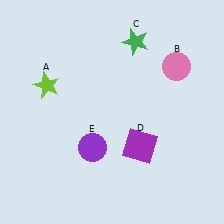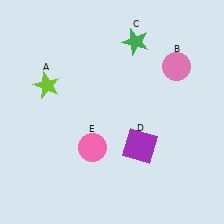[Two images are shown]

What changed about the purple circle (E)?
In Image 1, E is purple. In Image 2, it changed to pink.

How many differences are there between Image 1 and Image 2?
There is 1 difference between the two images.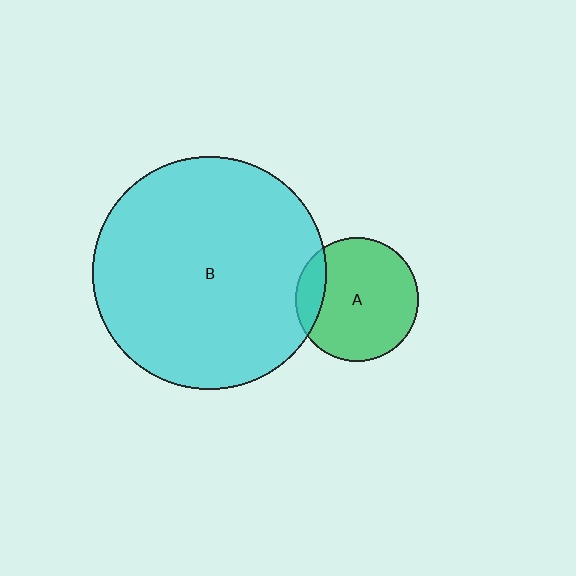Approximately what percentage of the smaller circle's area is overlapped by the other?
Approximately 15%.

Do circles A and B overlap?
Yes.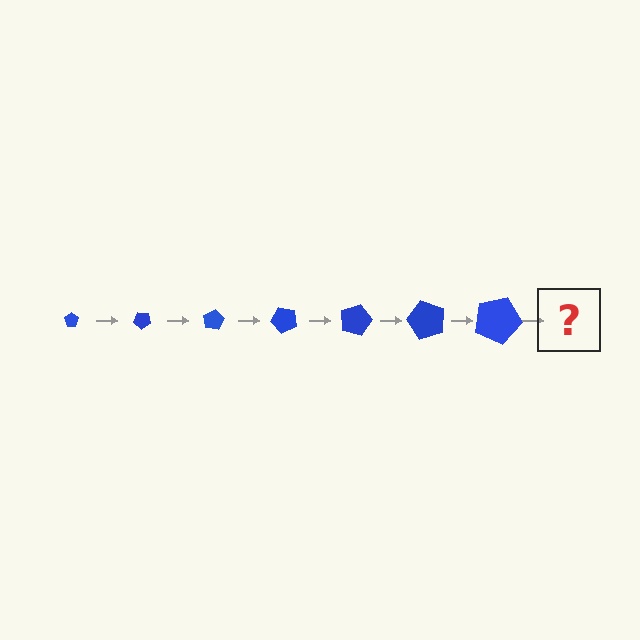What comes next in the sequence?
The next element should be a pentagon, larger than the previous one and rotated 280 degrees from the start.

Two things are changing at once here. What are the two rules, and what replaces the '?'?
The two rules are that the pentagon grows larger each step and it rotates 40 degrees each step. The '?' should be a pentagon, larger than the previous one and rotated 280 degrees from the start.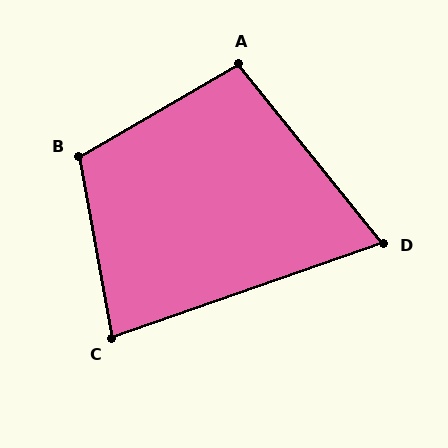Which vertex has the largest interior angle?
B, at approximately 110 degrees.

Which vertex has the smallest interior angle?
D, at approximately 70 degrees.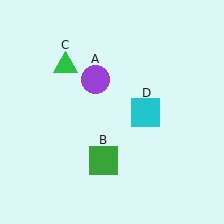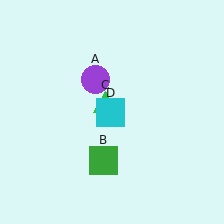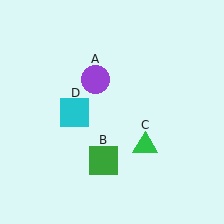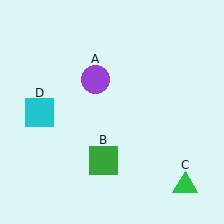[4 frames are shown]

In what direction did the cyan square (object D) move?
The cyan square (object D) moved left.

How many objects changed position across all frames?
2 objects changed position: green triangle (object C), cyan square (object D).